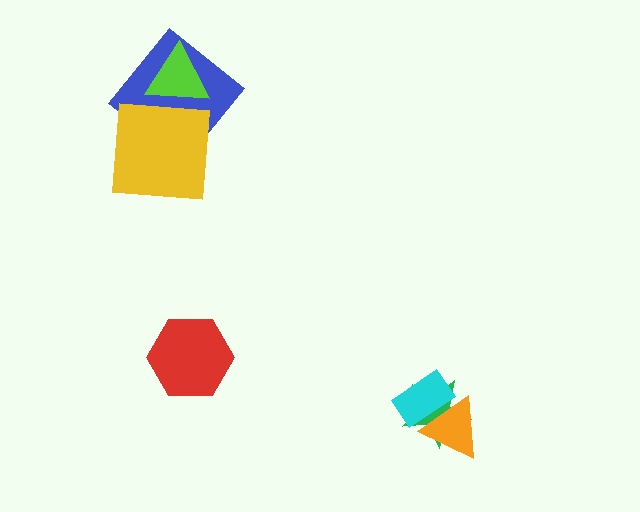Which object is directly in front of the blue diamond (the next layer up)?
The yellow square is directly in front of the blue diamond.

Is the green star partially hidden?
Yes, it is partially covered by another shape.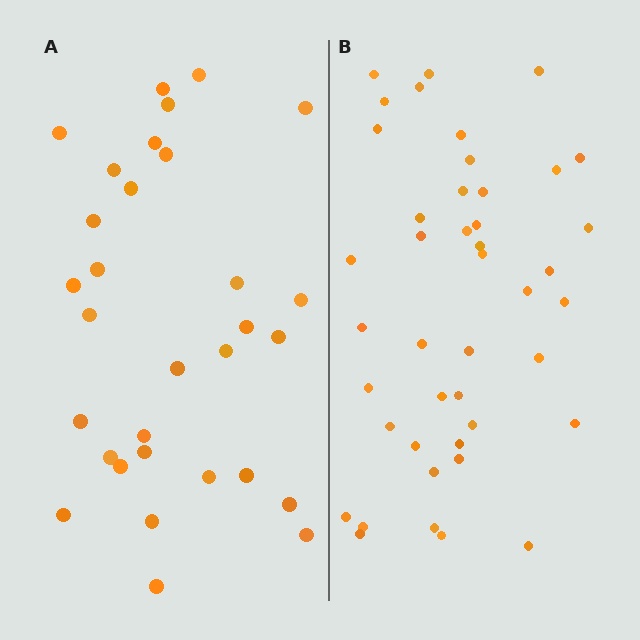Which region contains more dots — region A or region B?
Region B (the right region) has more dots.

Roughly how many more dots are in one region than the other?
Region B has roughly 12 or so more dots than region A.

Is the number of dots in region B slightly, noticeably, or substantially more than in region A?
Region B has noticeably more, but not dramatically so. The ratio is roughly 1.4 to 1.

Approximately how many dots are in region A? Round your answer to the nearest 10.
About 30 dots. (The exact count is 31, which rounds to 30.)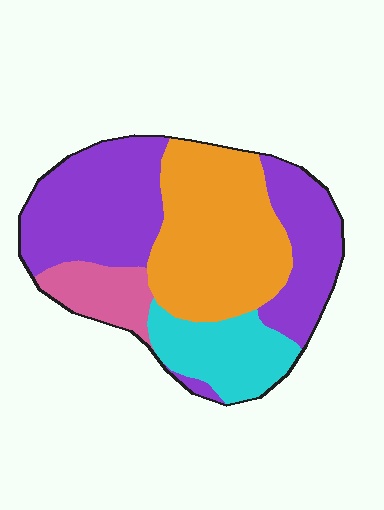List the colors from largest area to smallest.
From largest to smallest: purple, orange, cyan, pink.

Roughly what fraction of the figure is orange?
Orange takes up between a quarter and a half of the figure.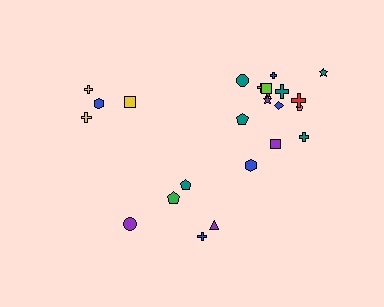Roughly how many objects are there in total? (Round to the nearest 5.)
Roughly 25 objects in total.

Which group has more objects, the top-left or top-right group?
The top-right group.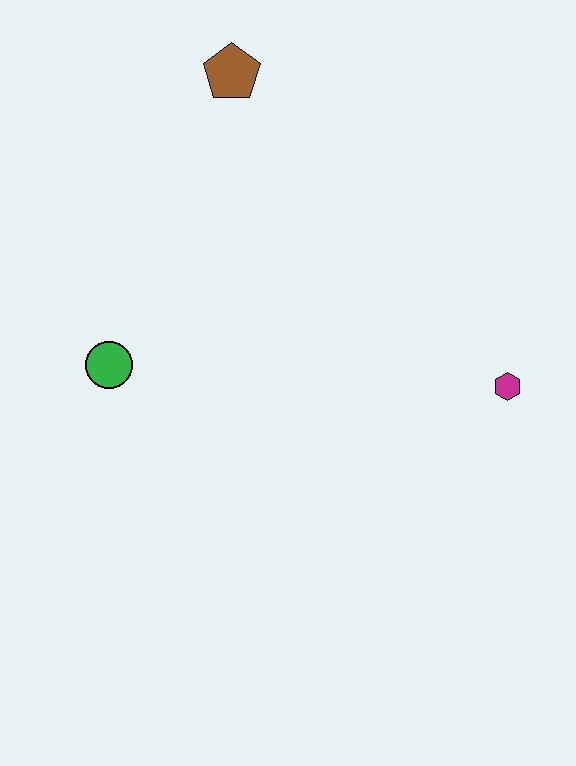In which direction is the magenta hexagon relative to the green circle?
The magenta hexagon is to the right of the green circle.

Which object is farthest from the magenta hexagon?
The brown pentagon is farthest from the magenta hexagon.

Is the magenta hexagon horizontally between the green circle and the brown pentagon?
No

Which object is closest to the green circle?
The brown pentagon is closest to the green circle.